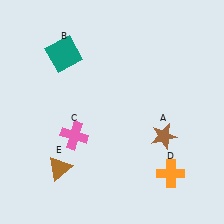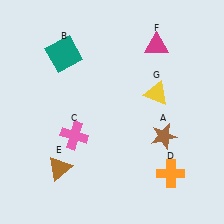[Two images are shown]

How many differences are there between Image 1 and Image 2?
There are 2 differences between the two images.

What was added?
A magenta triangle (F), a yellow triangle (G) were added in Image 2.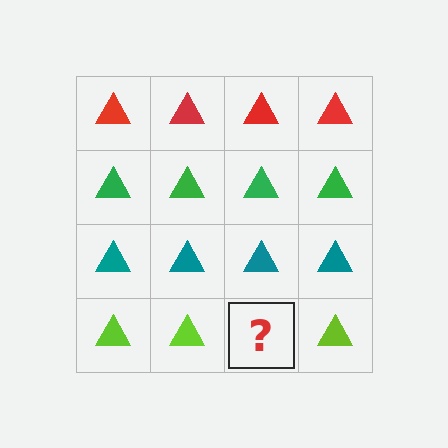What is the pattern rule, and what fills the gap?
The rule is that each row has a consistent color. The gap should be filled with a lime triangle.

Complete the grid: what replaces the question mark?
The question mark should be replaced with a lime triangle.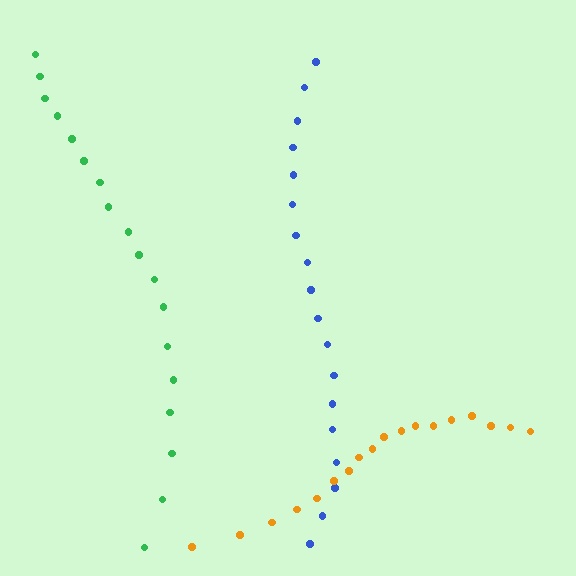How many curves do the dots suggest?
There are 3 distinct paths.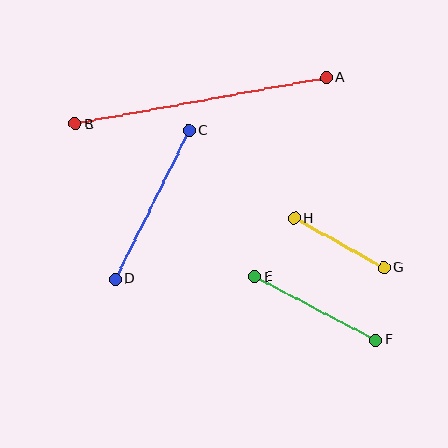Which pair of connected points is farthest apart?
Points A and B are farthest apart.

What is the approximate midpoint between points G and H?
The midpoint is at approximately (339, 243) pixels.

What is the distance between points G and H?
The distance is approximately 103 pixels.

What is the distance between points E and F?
The distance is approximately 137 pixels.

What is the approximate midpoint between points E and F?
The midpoint is at approximately (315, 309) pixels.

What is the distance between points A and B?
The distance is approximately 255 pixels.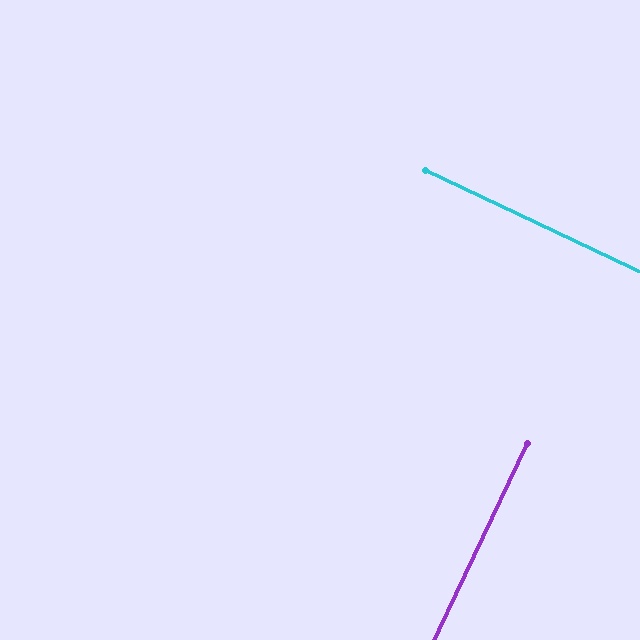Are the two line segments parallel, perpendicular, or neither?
Perpendicular — they meet at approximately 90°.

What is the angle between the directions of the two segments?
Approximately 90 degrees.